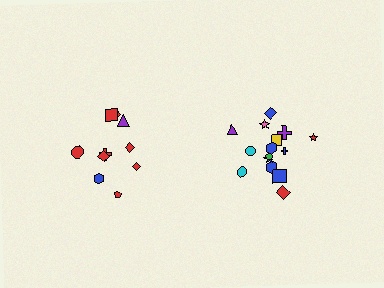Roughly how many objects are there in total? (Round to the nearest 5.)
Roughly 25 objects in total.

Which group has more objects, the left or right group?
The right group.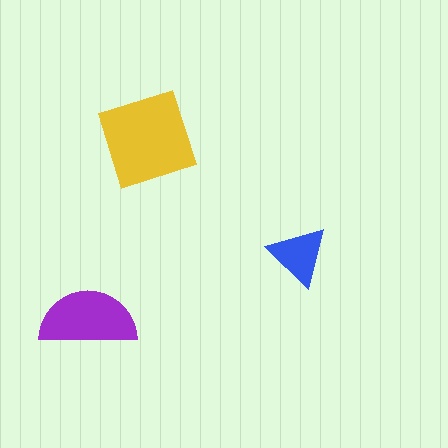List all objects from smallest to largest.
The blue triangle, the purple semicircle, the yellow diamond.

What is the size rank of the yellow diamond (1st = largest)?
1st.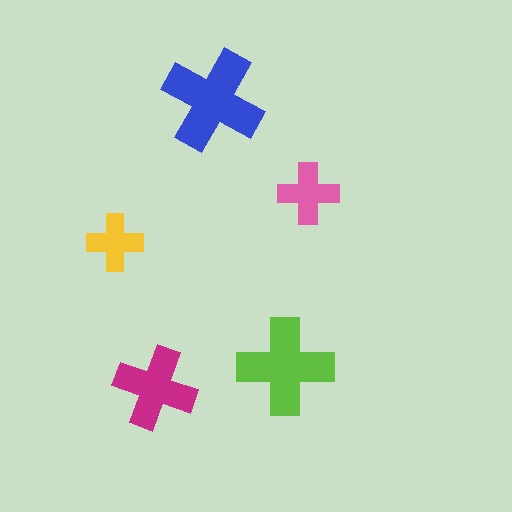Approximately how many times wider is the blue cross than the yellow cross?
About 2 times wider.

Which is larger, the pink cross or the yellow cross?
The pink one.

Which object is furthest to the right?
The pink cross is rightmost.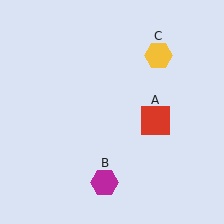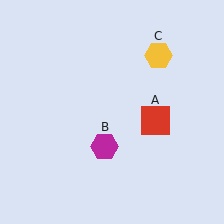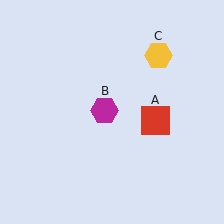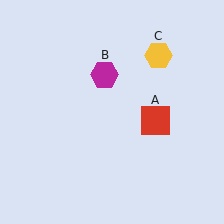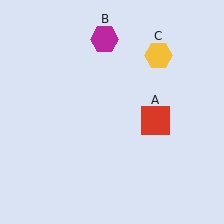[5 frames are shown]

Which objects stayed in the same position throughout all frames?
Red square (object A) and yellow hexagon (object C) remained stationary.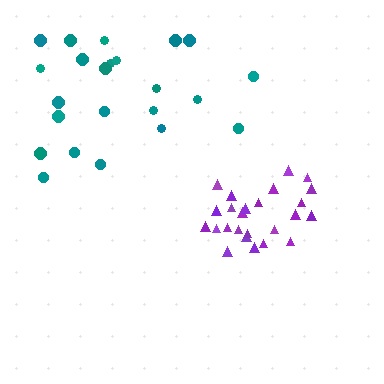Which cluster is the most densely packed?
Purple.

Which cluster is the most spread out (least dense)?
Teal.